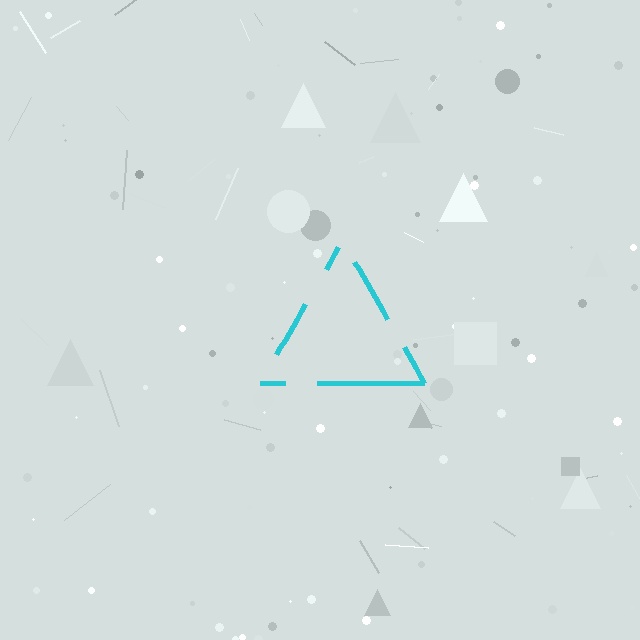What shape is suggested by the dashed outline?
The dashed outline suggests a triangle.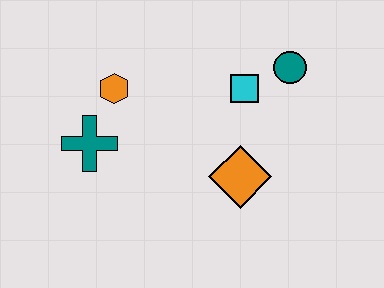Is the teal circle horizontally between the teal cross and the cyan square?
No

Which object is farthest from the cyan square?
The teal cross is farthest from the cyan square.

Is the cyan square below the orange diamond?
No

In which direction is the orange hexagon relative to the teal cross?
The orange hexagon is above the teal cross.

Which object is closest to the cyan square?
The teal circle is closest to the cyan square.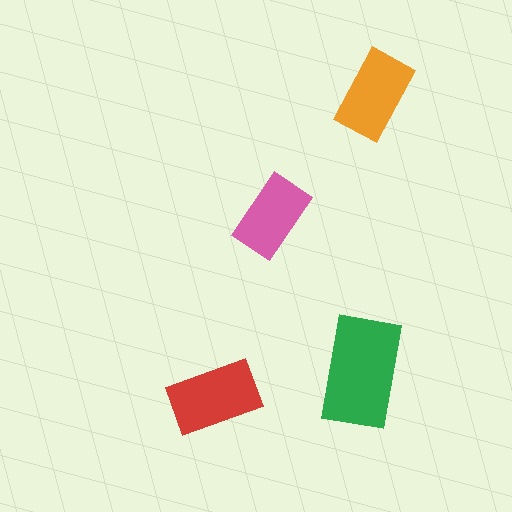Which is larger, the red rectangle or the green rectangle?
The green one.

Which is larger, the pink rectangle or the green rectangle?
The green one.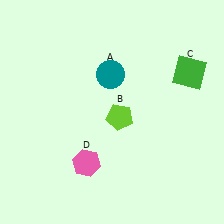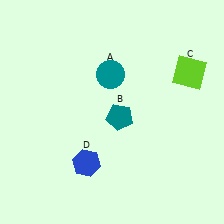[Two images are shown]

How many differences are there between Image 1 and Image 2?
There are 3 differences between the two images.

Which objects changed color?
B changed from lime to teal. C changed from green to lime. D changed from pink to blue.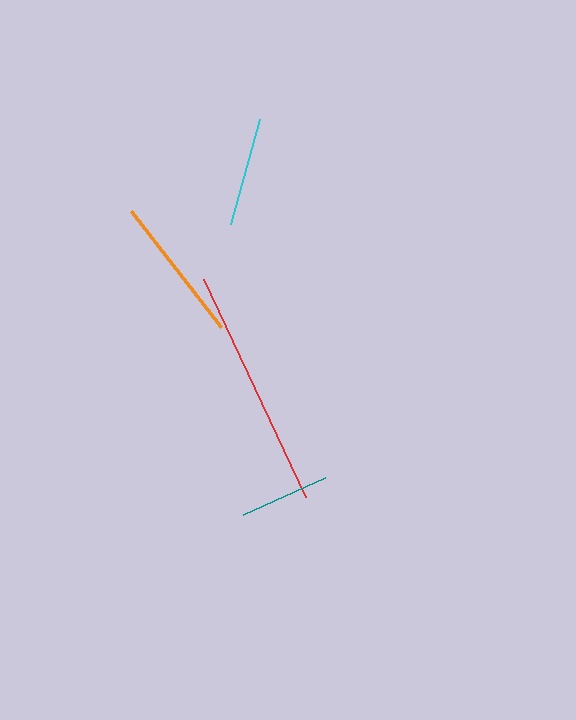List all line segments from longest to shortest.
From longest to shortest: red, orange, cyan, teal.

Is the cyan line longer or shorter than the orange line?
The orange line is longer than the cyan line.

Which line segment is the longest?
The red line is the longest at approximately 241 pixels.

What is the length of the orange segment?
The orange segment is approximately 146 pixels long.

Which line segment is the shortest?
The teal line is the shortest at approximately 90 pixels.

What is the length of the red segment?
The red segment is approximately 241 pixels long.